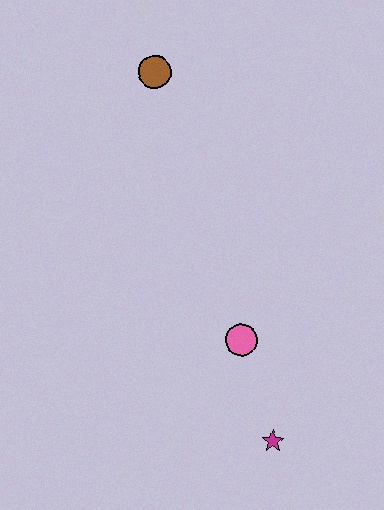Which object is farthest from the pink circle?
The brown circle is farthest from the pink circle.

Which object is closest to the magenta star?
The pink circle is closest to the magenta star.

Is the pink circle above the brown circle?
No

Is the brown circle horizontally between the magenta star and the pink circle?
No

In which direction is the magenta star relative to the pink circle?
The magenta star is below the pink circle.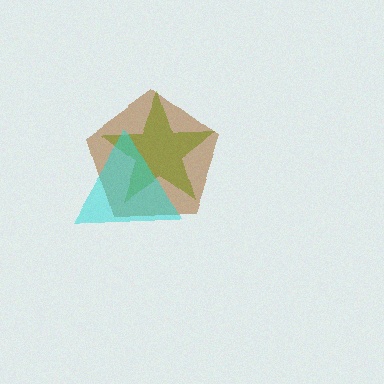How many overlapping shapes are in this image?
There are 3 overlapping shapes in the image.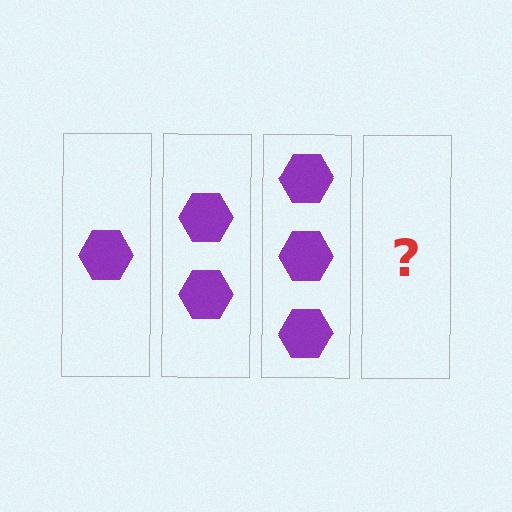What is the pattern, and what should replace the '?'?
The pattern is that each step adds one more hexagon. The '?' should be 4 hexagons.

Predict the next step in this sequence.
The next step is 4 hexagons.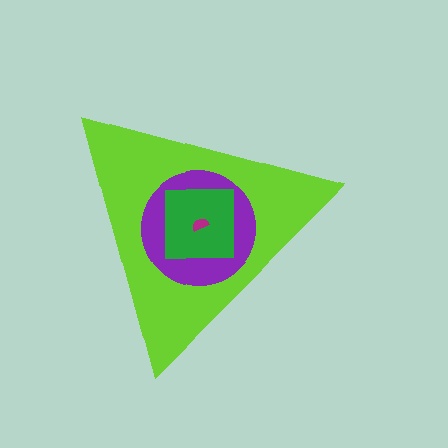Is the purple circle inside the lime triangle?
Yes.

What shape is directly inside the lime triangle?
The purple circle.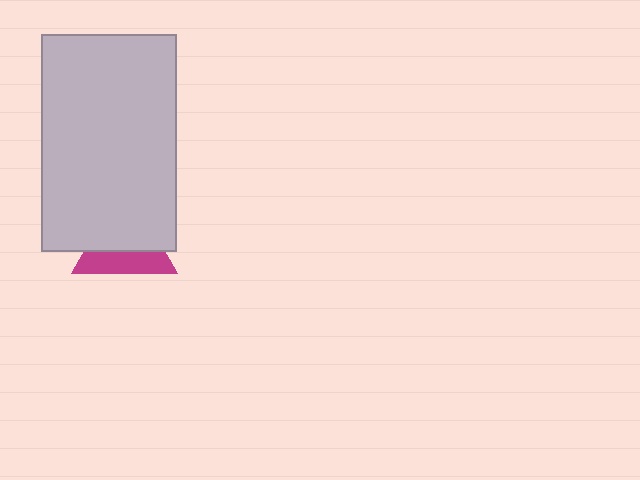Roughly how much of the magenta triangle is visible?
A small part of it is visible (roughly 42%).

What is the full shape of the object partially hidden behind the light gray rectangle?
The partially hidden object is a magenta triangle.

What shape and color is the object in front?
The object in front is a light gray rectangle.